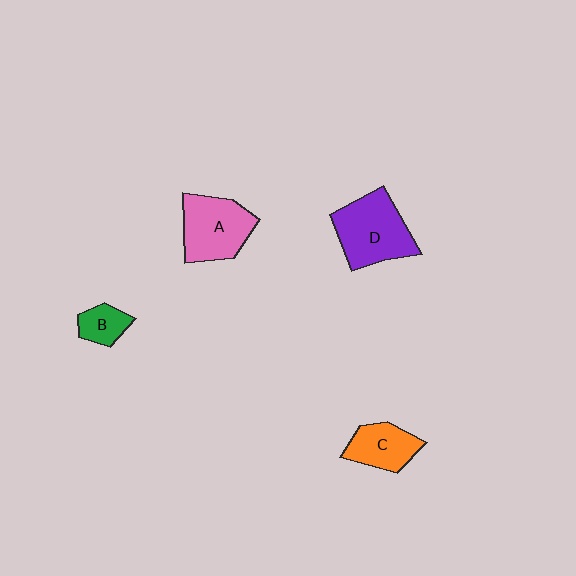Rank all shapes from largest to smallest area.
From largest to smallest: D (purple), A (pink), C (orange), B (green).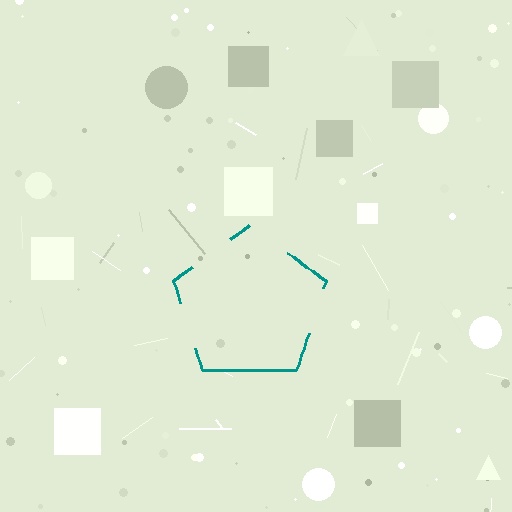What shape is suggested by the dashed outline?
The dashed outline suggests a pentagon.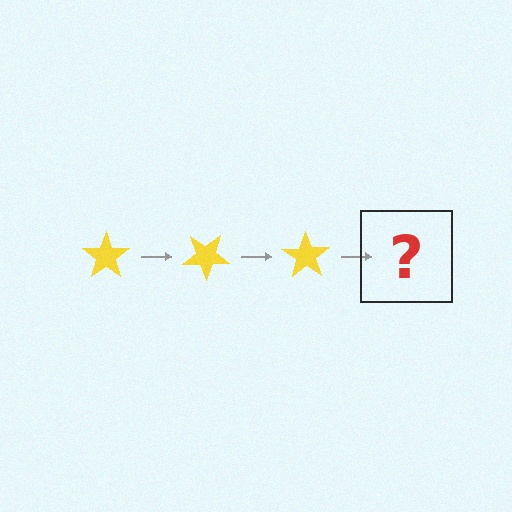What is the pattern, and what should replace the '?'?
The pattern is that the star rotates 35 degrees each step. The '?' should be a yellow star rotated 105 degrees.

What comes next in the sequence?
The next element should be a yellow star rotated 105 degrees.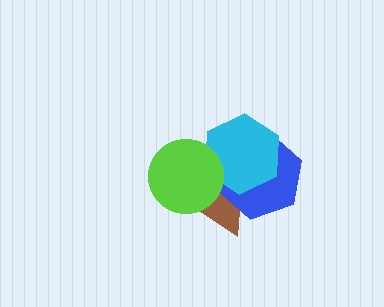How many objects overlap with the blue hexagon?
3 objects overlap with the blue hexagon.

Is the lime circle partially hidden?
No, no other shape covers it.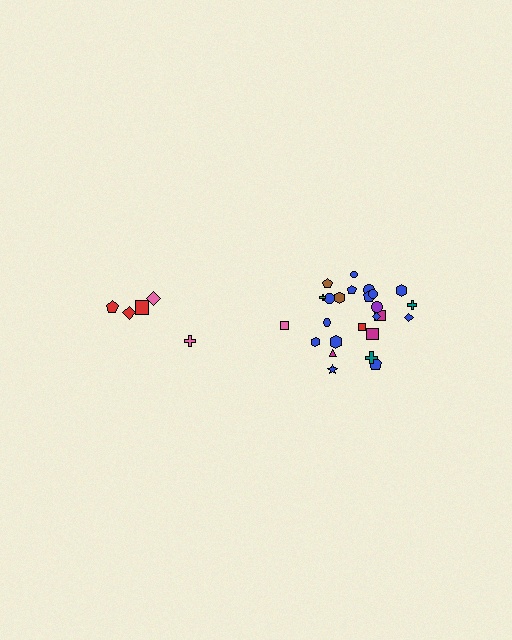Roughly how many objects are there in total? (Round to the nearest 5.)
Roughly 30 objects in total.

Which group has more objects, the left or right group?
The right group.